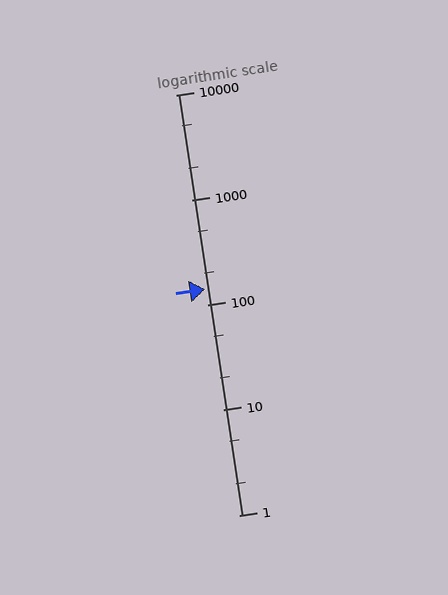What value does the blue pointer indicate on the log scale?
The pointer indicates approximately 140.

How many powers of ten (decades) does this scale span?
The scale spans 4 decades, from 1 to 10000.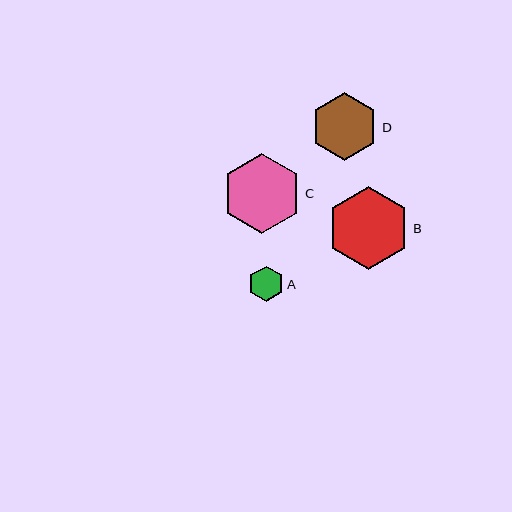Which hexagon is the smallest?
Hexagon A is the smallest with a size of approximately 36 pixels.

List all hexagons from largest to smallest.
From largest to smallest: B, C, D, A.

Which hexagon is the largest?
Hexagon B is the largest with a size of approximately 83 pixels.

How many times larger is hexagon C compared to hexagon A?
Hexagon C is approximately 2.2 times the size of hexagon A.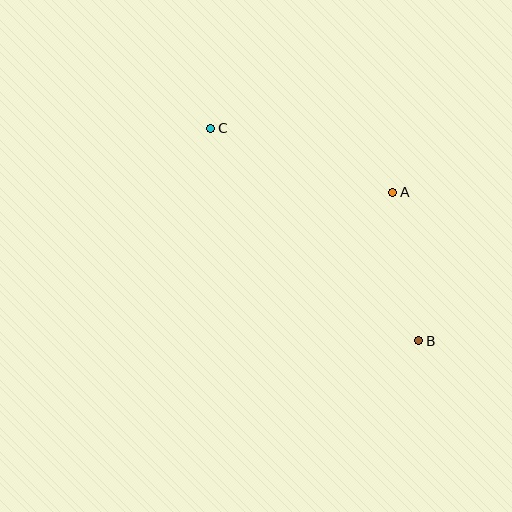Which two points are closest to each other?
Points A and B are closest to each other.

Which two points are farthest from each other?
Points B and C are farthest from each other.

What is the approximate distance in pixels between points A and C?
The distance between A and C is approximately 193 pixels.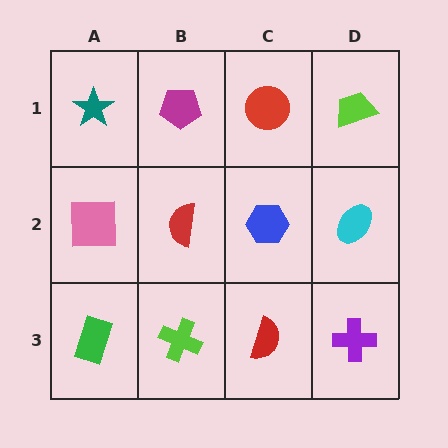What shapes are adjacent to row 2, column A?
A teal star (row 1, column A), a green rectangle (row 3, column A), a red semicircle (row 2, column B).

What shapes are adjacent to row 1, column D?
A cyan ellipse (row 2, column D), a red circle (row 1, column C).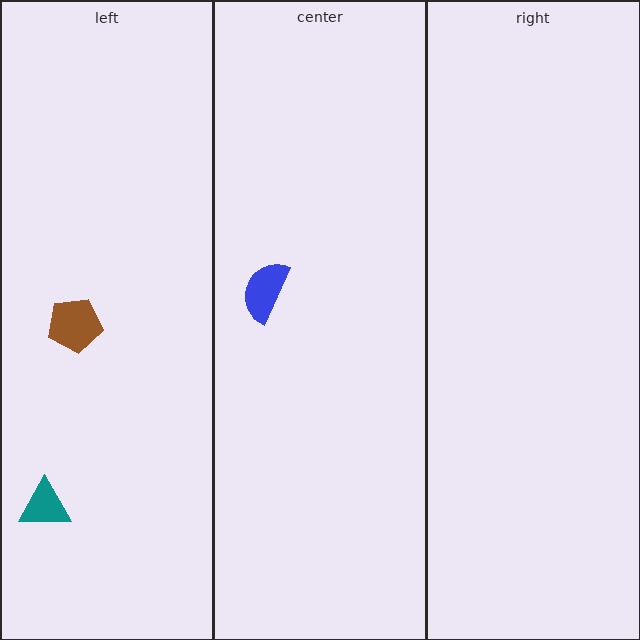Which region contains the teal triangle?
The left region.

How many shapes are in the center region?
1.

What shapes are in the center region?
The blue semicircle.